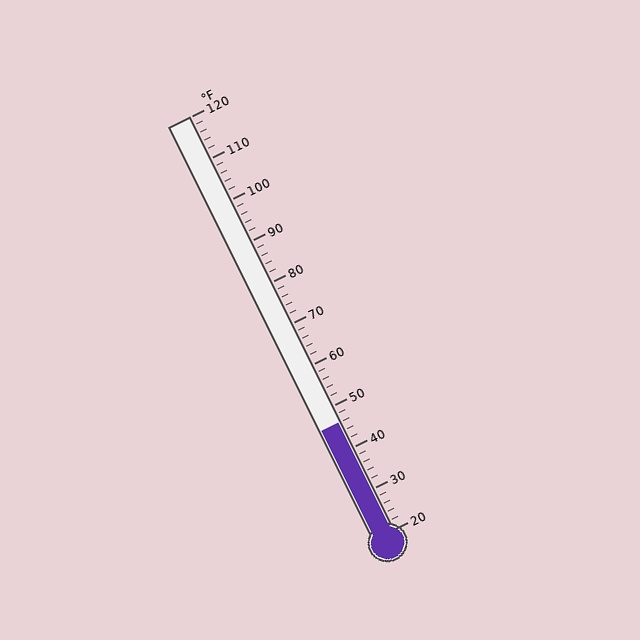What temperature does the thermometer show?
The thermometer shows approximately 46°F.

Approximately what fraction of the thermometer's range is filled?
The thermometer is filled to approximately 25% of its range.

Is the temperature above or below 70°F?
The temperature is below 70°F.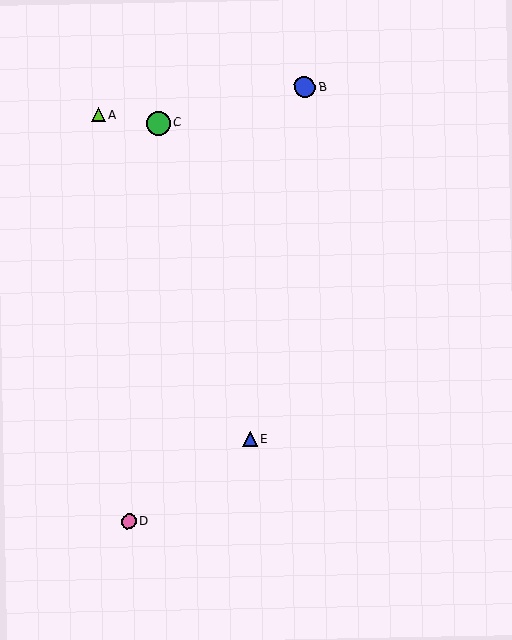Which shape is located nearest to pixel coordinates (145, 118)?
The green circle (labeled C) at (159, 123) is nearest to that location.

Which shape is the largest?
The green circle (labeled C) is the largest.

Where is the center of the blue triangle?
The center of the blue triangle is at (250, 439).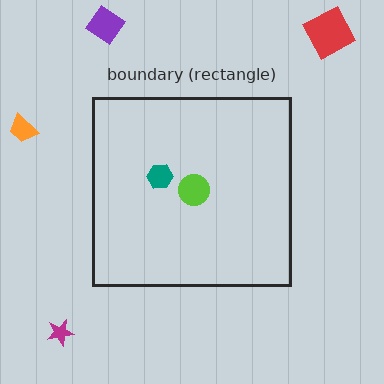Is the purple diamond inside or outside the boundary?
Outside.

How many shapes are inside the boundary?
2 inside, 4 outside.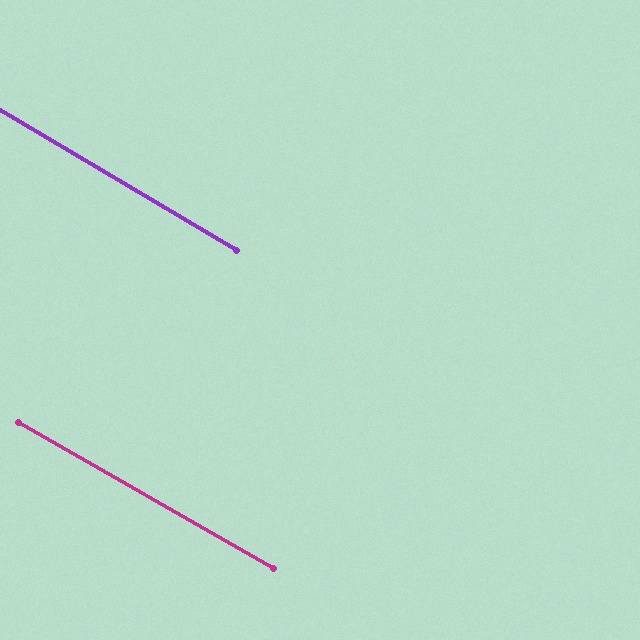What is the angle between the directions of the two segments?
Approximately 1 degree.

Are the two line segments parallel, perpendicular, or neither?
Parallel — their directions differ by only 0.9°.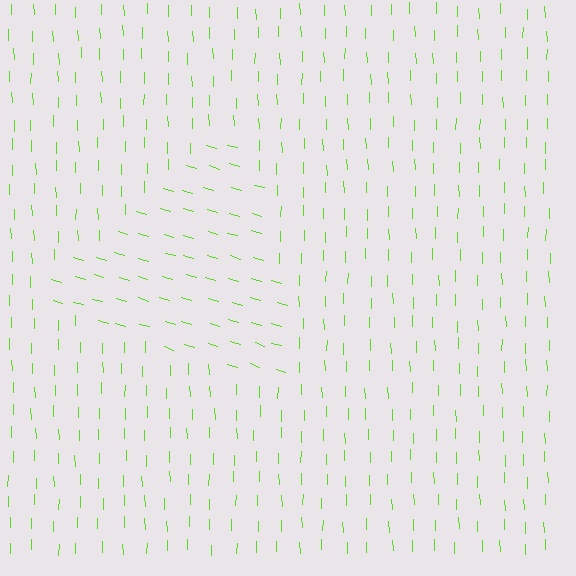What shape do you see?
I see a triangle.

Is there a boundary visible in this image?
Yes, there is a texture boundary formed by a change in line orientation.